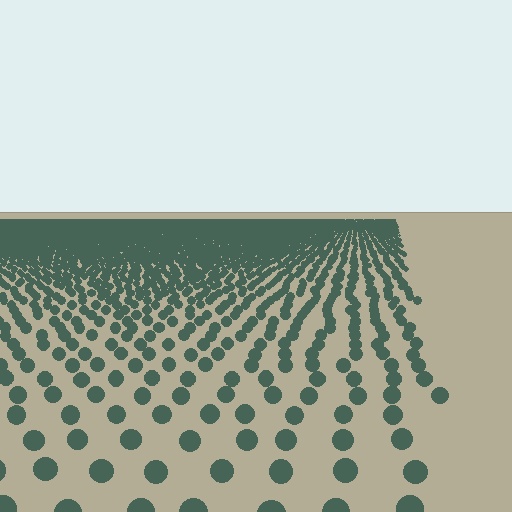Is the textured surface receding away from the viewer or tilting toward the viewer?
The surface is receding away from the viewer. Texture elements get smaller and denser toward the top.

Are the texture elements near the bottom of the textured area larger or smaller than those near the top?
Larger. Near the bottom, elements are closer to the viewer and appear at a bigger on-screen size.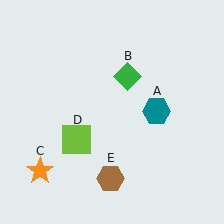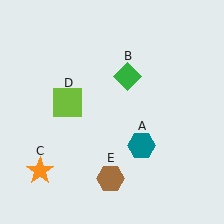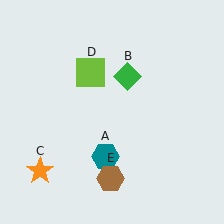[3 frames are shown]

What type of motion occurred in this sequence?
The teal hexagon (object A), lime square (object D) rotated clockwise around the center of the scene.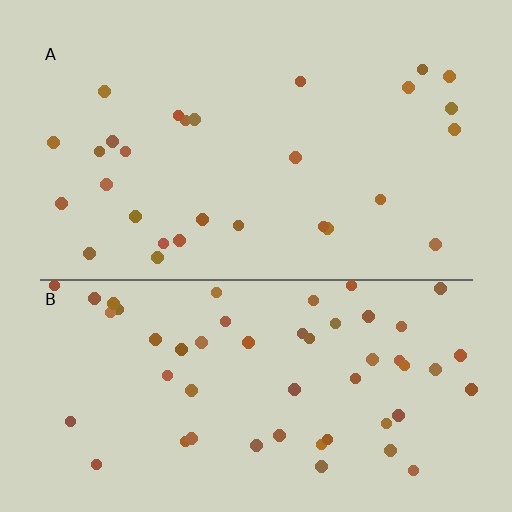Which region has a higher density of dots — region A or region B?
B (the bottom).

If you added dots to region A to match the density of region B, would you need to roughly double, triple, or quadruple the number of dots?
Approximately double.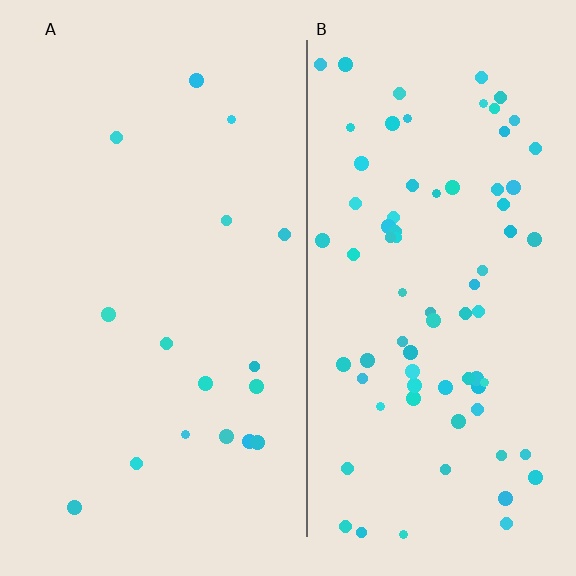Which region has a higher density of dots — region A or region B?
B (the right).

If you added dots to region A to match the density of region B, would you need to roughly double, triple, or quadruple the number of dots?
Approximately quadruple.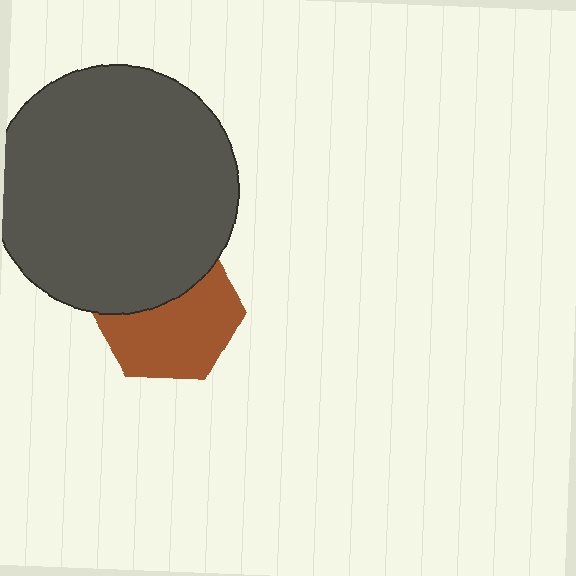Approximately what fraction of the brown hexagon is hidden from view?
Roughly 39% of the brown hexagon is hidden behind the dark gray circle.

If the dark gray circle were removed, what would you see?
You would see the complete brown hexagon.